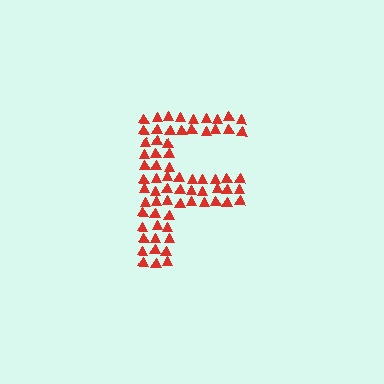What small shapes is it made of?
It is made of small triangles.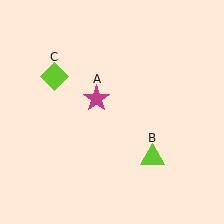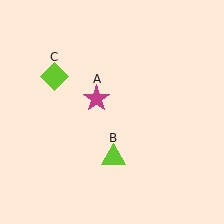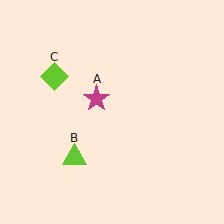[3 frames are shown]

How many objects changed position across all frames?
1 object changed position: lime triangle (object B).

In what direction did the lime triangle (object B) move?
The lime triangle (object B) moved left.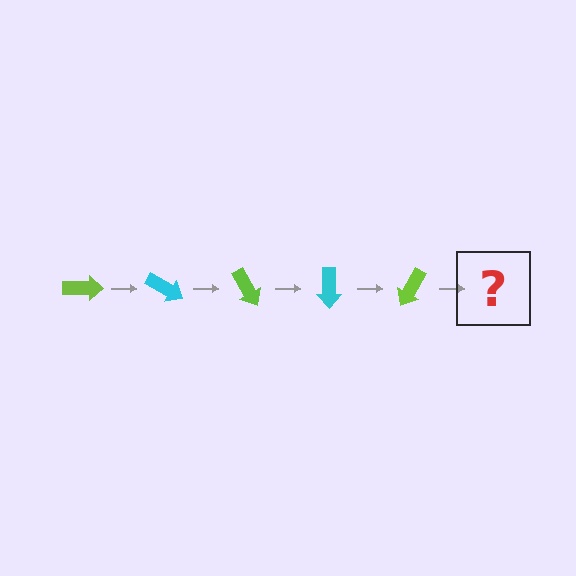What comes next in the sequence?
The next element should be a cyan arrow, rotated 150 degrees from the start.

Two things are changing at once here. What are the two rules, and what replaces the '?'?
The two rules are that it rotates 30 degrees each step and the color cycles through lime and cyan. The '?' should be a cyan arrow, rotated 150 degrees from the start.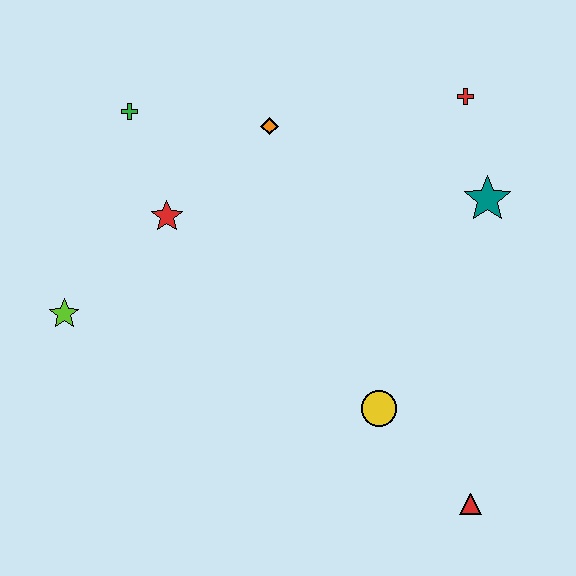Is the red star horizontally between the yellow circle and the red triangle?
No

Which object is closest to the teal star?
The red cross is closest to the teal star.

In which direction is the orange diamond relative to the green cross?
The orange diamond is to the right of the green cross.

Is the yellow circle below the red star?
Yes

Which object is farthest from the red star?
The red triangle is farthest from the red star.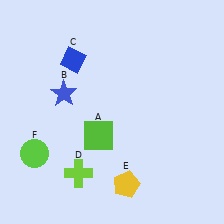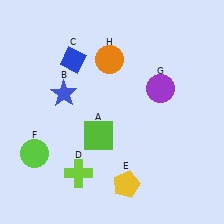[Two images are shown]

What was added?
A purple circle (G), an orange circle (H) were added in Image 2.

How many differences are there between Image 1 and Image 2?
There are 2 differences between the two images.